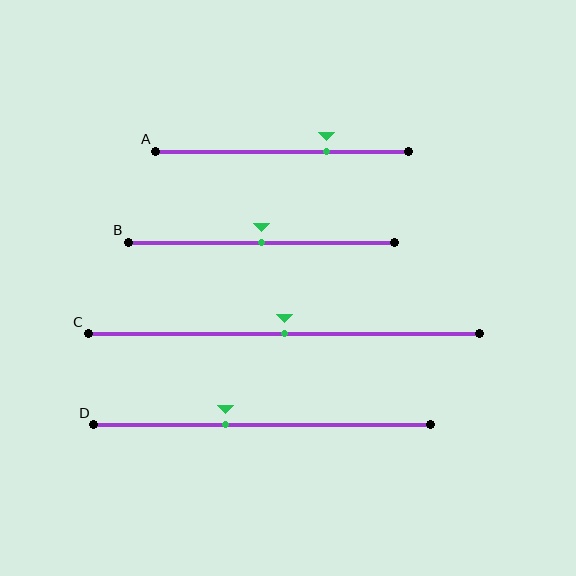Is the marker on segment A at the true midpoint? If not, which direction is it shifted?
No, the marker on segment A is shifted to the right by about 18% of the segment length.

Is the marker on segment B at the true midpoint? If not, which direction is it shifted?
Yes, the marker on segment B is at the true midpoint.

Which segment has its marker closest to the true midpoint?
Segment B has its marker closest to the true midpoint.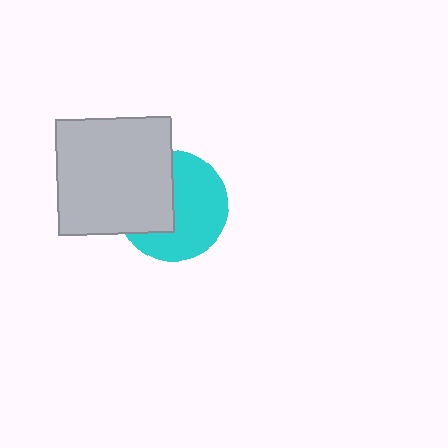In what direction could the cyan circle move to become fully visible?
The cyan circle could move right. That would shift it out from behind the light gray square entirely.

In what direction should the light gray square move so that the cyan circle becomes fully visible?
The light gray square should move left. That is the shortest direction to clear the overlap and leave the cyan circle fully visible.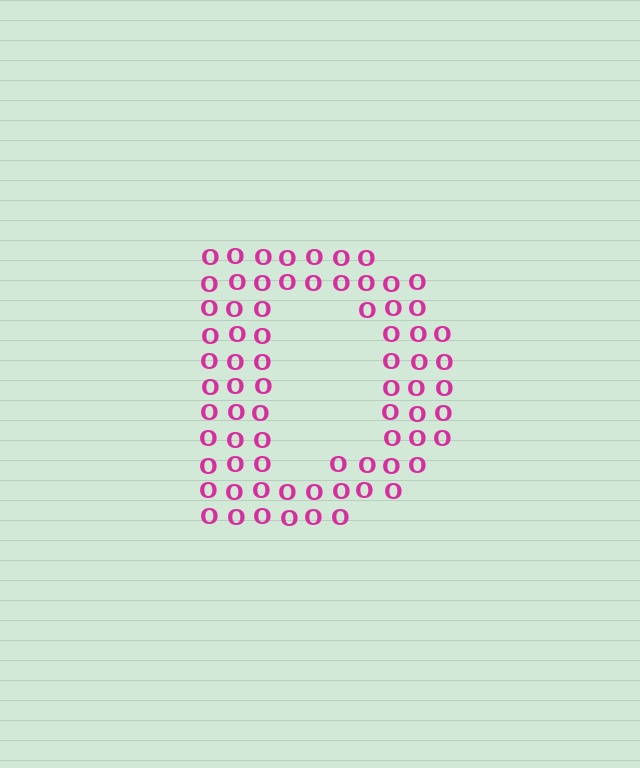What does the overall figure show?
The overall figure shows the letter D.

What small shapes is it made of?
It is made of small letter O's.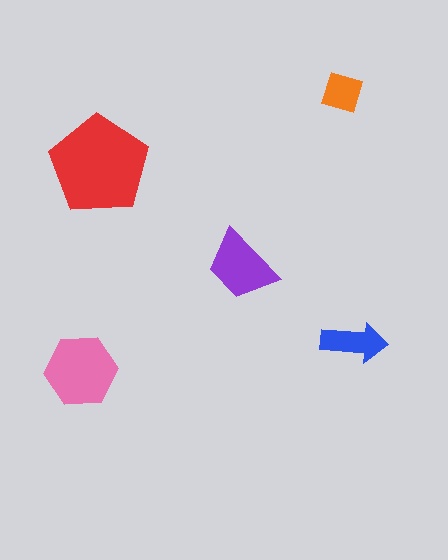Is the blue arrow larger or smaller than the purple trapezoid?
Smaller.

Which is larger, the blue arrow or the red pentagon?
The red pentagon.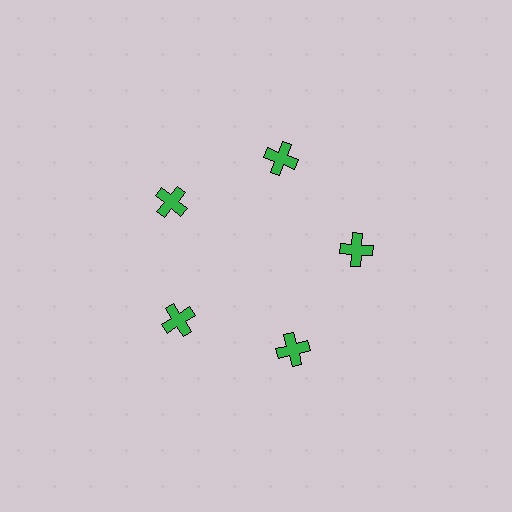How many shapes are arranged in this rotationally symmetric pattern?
There are 5 shapes, arranged in 5 groups of 1.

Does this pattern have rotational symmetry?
Yes, this pattern has 5-fold rotational symmetry. It looks the same after rotating 72 degrees around the center.